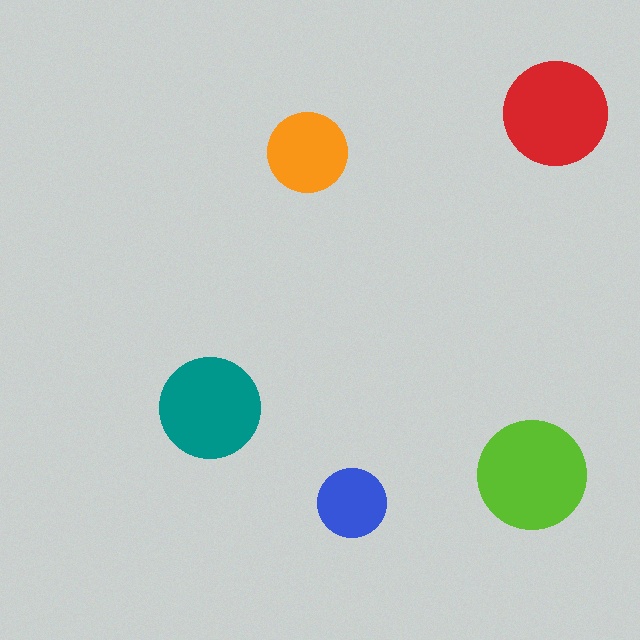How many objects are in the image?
There are 5 objects in the image.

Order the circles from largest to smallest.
the lime one, the red one, the teal one, the orange one, the blue one.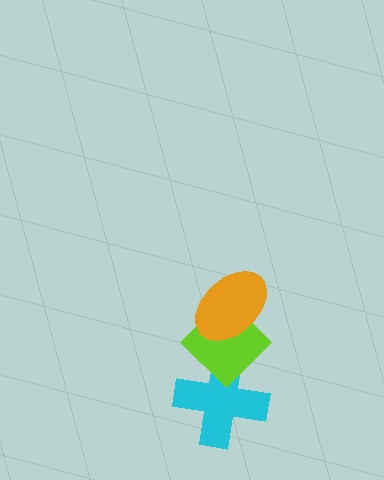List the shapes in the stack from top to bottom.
From top to bottom: the orange ellipse, the lime diamond, the cyan cross.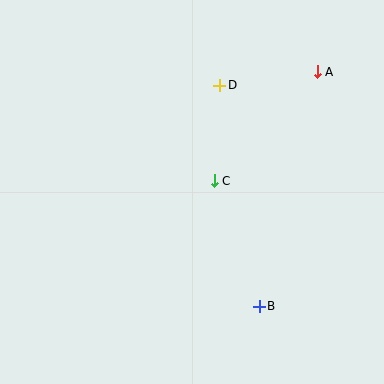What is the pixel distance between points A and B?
The distance between A and B is 241 pixels.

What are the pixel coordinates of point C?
Point C is at (214, 181).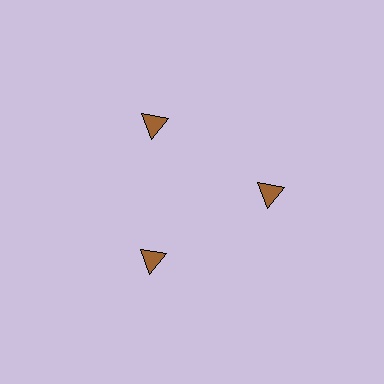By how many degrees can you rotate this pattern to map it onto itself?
The pattern maps onto itself every 120 degrees of rotation.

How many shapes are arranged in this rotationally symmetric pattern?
There are 3 shapes, arranged in 3 groups of 1.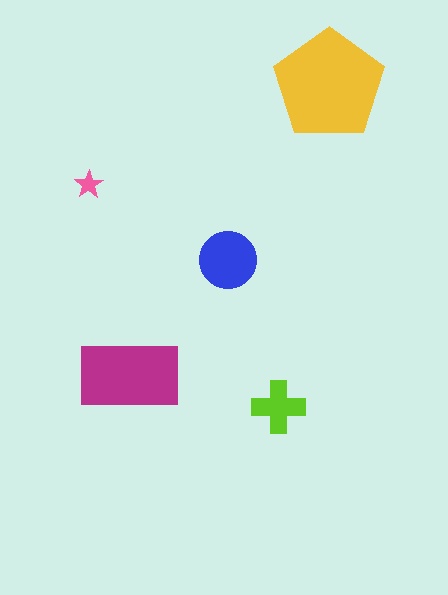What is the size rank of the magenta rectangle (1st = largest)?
2nd.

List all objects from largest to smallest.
The yellow pentagon, the magenta rectangle, the blue circle, the lime cross, the pink star.